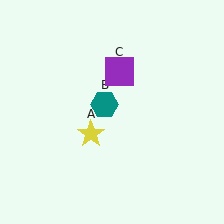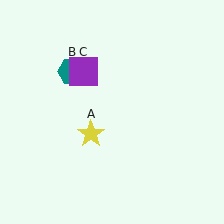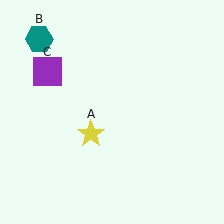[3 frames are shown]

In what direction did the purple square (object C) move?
The purple square (object C) moved left.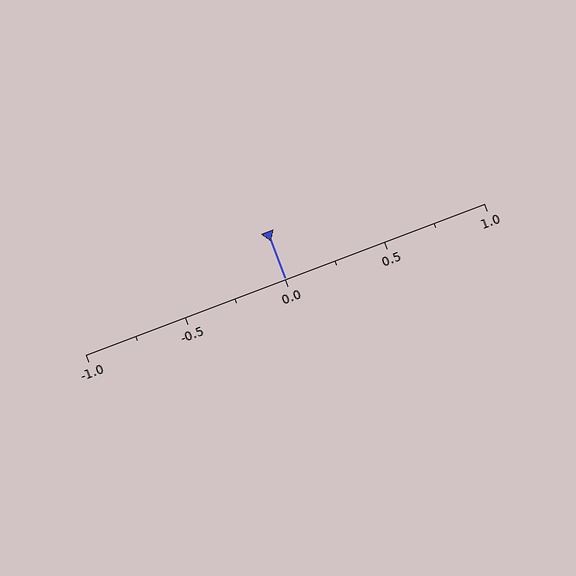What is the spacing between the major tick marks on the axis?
The major ticks are spaced 0.5 apart.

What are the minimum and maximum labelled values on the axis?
The axis runs from -1.0 to 1.0.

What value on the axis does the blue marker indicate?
The marker indicates approximately 0.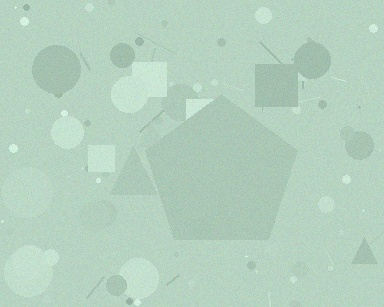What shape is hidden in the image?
A pentagon is hidden in the image.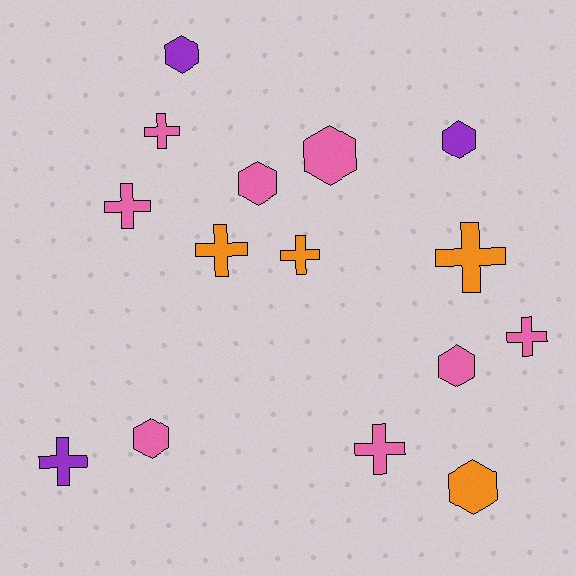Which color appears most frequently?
Pink, with 8 objects.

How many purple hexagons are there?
There are 2 purple hexagons.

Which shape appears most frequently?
Cross, with 8 objects.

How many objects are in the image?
There are 15 objects.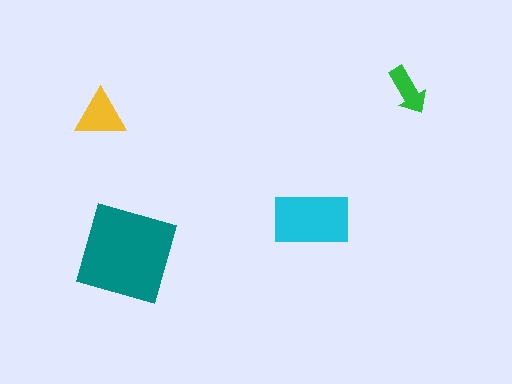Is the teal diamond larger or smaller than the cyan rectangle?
Larger.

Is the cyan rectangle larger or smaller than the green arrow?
Larger.